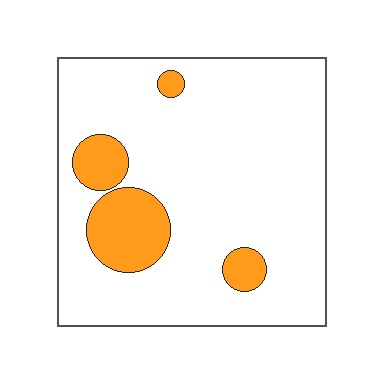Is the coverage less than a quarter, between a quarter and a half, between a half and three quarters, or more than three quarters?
Less than a quarter.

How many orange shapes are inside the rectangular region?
4.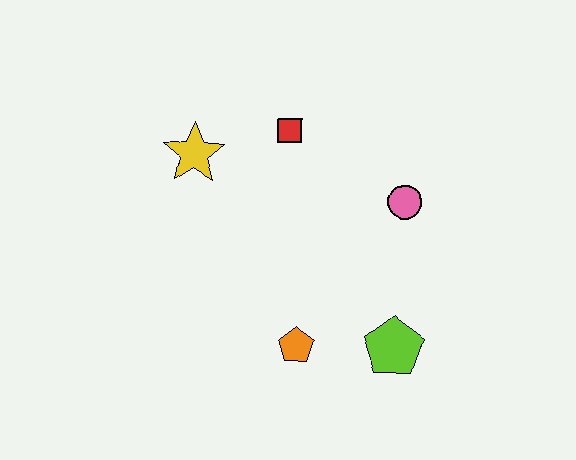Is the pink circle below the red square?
Yes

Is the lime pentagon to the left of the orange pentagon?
No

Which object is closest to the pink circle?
The red square is closest to the pink circle.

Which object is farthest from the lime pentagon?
The yellow star is farthest from the lime pentagon.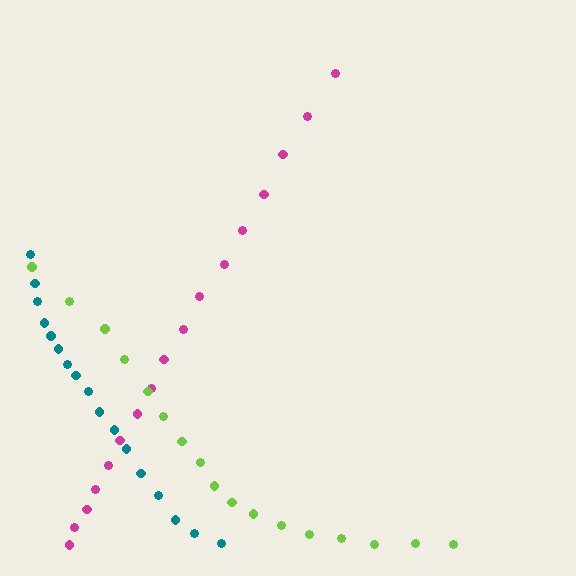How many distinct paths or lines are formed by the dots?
There are 3 distinct paths.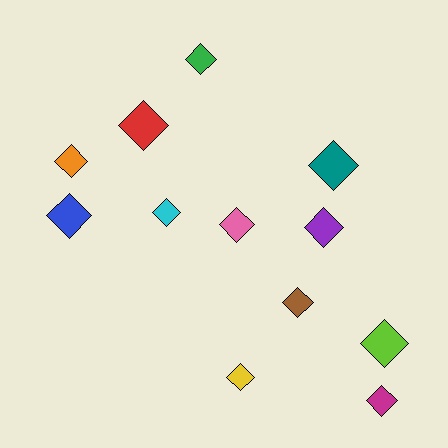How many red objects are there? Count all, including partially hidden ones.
There is 1 red object.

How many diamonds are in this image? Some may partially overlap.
There are 12 diamonds.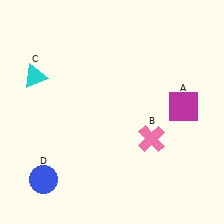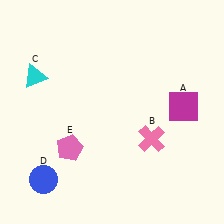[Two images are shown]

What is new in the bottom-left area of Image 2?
A pink pentagon (E) was added in the bottom-left area of Image 2.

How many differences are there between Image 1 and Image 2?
There is 1 difference between the two images.